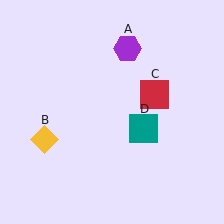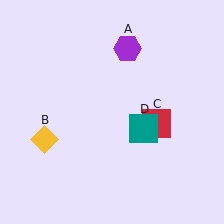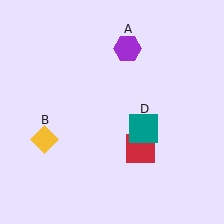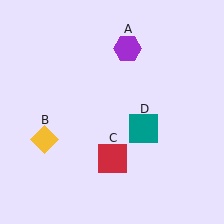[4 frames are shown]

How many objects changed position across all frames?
1 object changed position: red square (object C).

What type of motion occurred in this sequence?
The red square (object C) rotated clockwise around the center of the scene.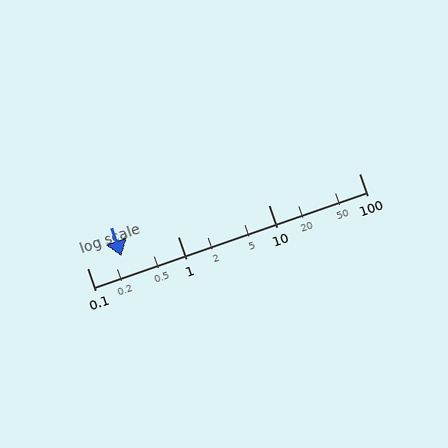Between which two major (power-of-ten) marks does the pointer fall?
The pointer is between 0.1 and 1.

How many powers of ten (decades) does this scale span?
The scale spans 3 decades, from 0.1 to 100.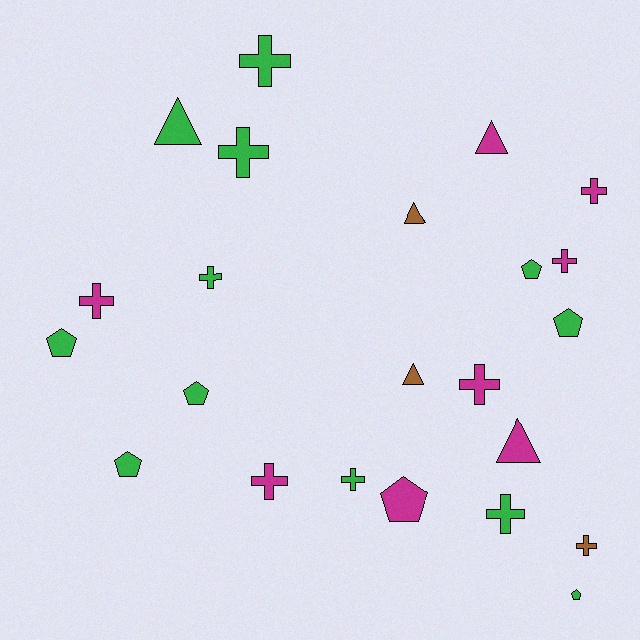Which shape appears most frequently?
Cross, with 11 objects.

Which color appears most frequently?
Green, with 12 objects.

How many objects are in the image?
There are 23 objects.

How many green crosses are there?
There are 5 green crosses.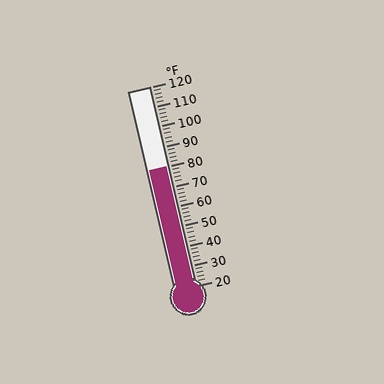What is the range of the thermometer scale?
The thermometer scale ranges from 20°F to 120°F.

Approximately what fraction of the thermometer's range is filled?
The thermometer is filled to approximately 60% of its range.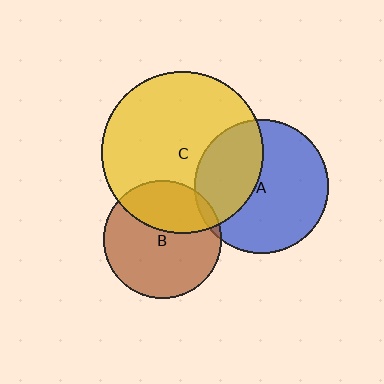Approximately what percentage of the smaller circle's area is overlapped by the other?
Approximately 35%.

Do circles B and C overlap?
Yes.